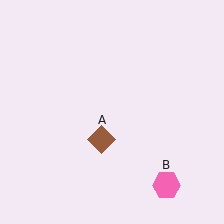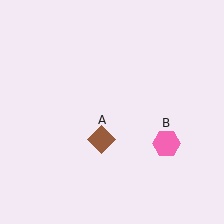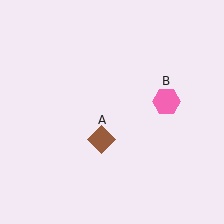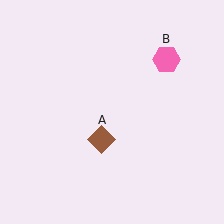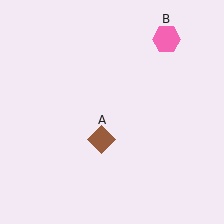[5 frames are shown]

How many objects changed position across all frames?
1 object changed position: pink hexagon (object B).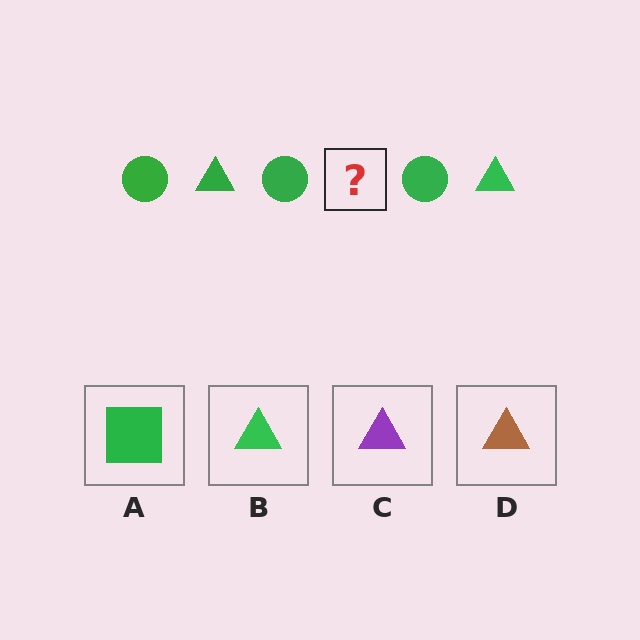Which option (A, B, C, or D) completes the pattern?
B.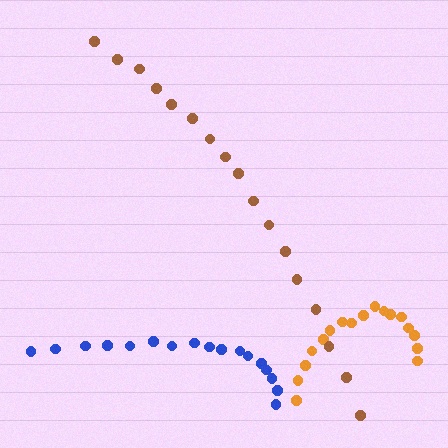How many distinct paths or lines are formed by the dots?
There are 3 distinct paths.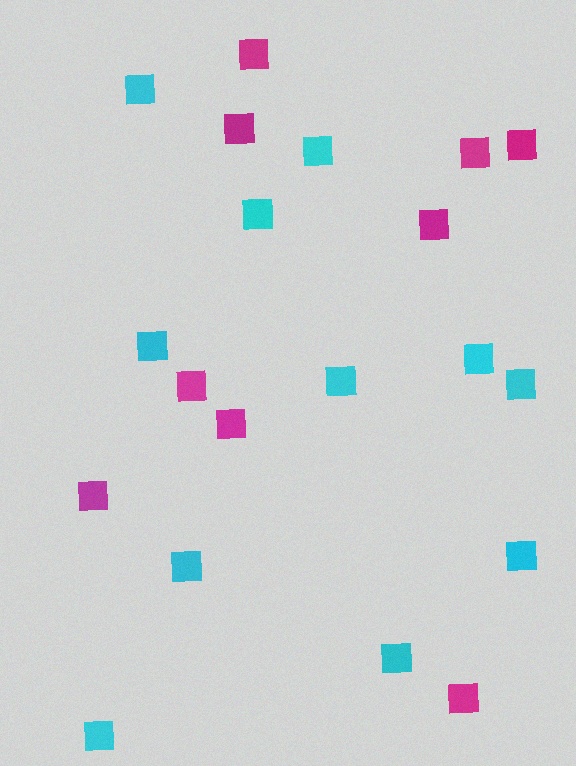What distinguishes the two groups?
There are 2 groups: one group of cyan squares (11) and one group of magenta squares (9).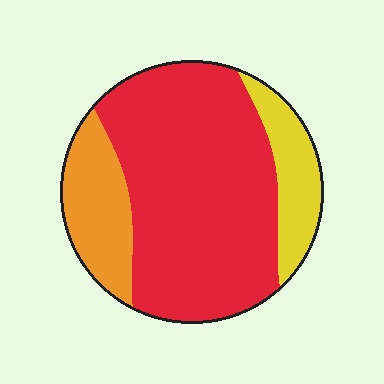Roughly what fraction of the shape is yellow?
Yellow covers around 15% of the shape.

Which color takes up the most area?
Red, at roughly 70%.